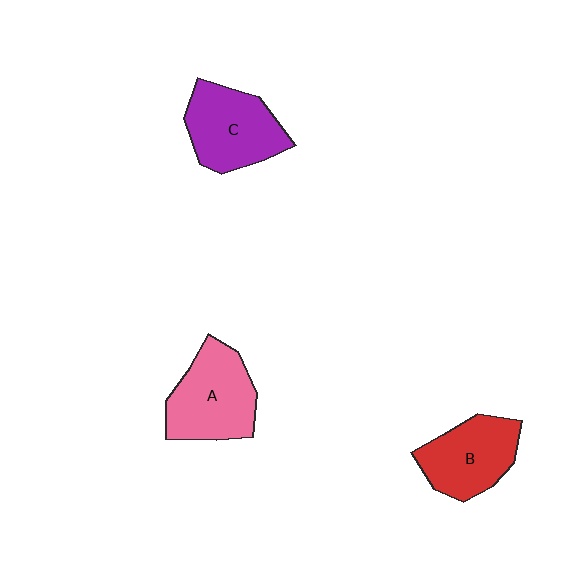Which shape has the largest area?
Shape A (pink).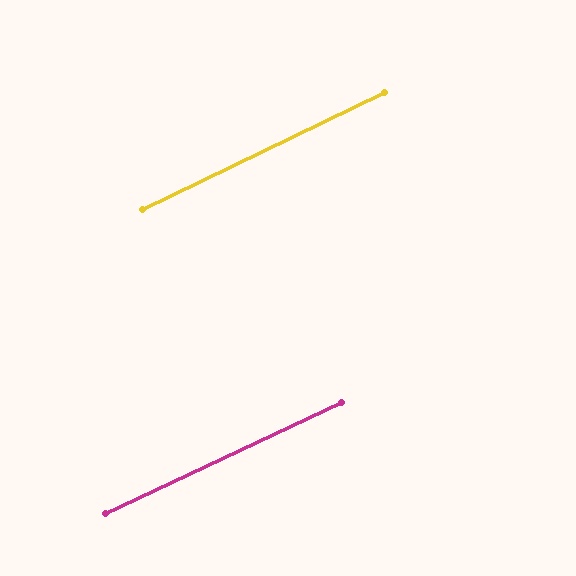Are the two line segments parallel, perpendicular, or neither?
Parallel — their directions differ by only 0.7°.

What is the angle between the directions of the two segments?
Approximately 1 degree.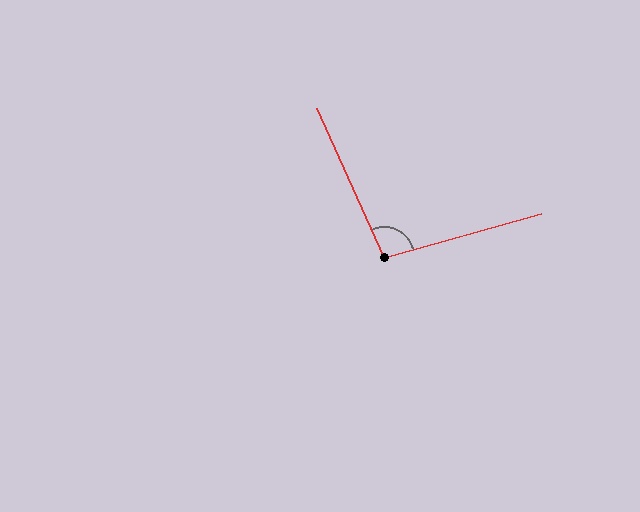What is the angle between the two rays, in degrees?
Approximately 98 degrees.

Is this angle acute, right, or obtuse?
It is obtuse.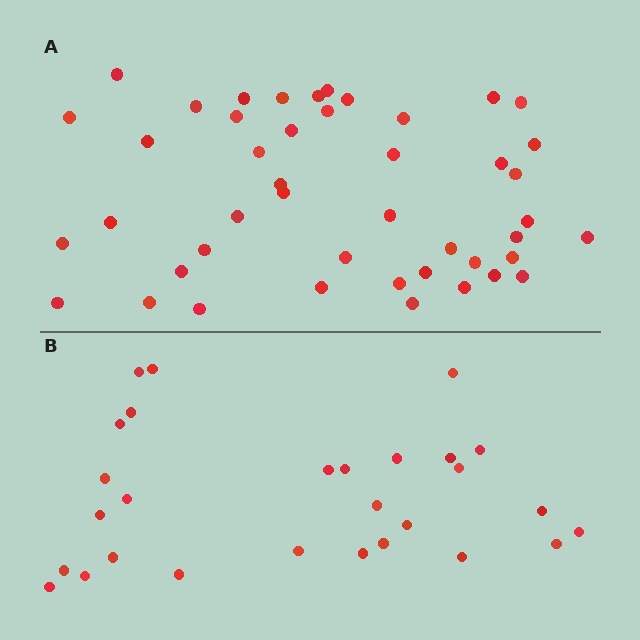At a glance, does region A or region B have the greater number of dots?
Region A (the top region) has more dots.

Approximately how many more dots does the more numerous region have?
Region A has approximately 15 more dots than region B.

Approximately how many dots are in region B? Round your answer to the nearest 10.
About 30 dots. (The exact count is 28, which rounds to 30.)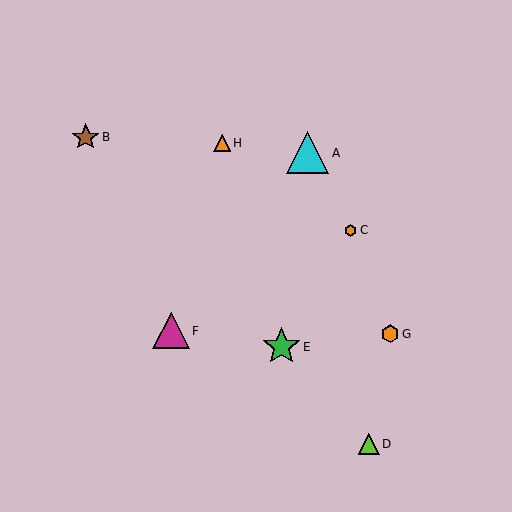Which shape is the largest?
The cyan triangle (labeled A) is the largest.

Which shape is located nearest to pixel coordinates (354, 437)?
The lime triangle (labeled D) at (369, 444) is nearest to that location.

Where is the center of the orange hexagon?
The center of the orange hexagon is at (350, 230).